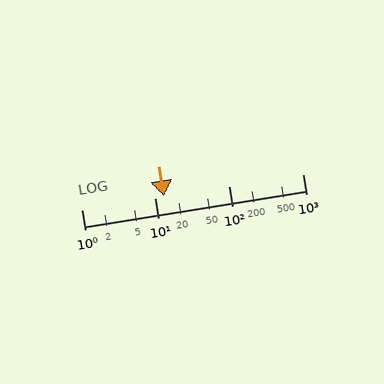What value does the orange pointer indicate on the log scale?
The pointer indicates approximately 13.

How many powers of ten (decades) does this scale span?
The scale spans 3 decades, from 1 to 1000.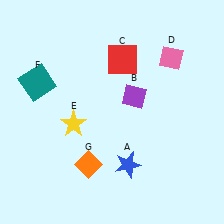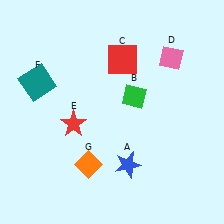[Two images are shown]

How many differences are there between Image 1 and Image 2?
There are 2 differences between the two images.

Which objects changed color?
B changed from purple to green. E changed from yellow to red.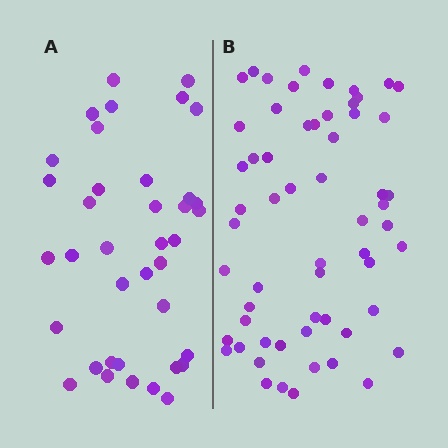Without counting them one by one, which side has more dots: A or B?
Region B (the right region) has more dots.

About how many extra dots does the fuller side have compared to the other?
Region B has approximately 20 more dots than region A.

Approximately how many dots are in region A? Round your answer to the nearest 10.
About 40 dots. (The exact count is 38, which rounds to 40.)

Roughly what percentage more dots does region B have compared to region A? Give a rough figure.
About 55% more.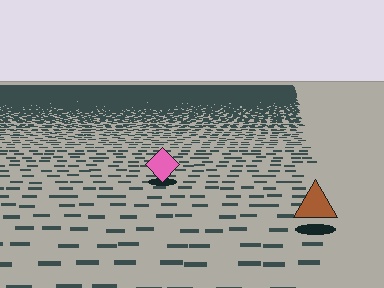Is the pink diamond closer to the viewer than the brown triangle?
No. The brown triangle is closer — you can tell from the texture gradient: the ground texture is coarser near it.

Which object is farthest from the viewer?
The pink diamond is farthest from the viewer. It appears smaller and the ground texture around it is denser.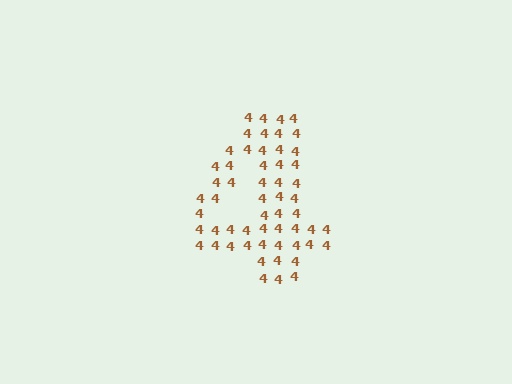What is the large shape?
The large shape is the digit 4.